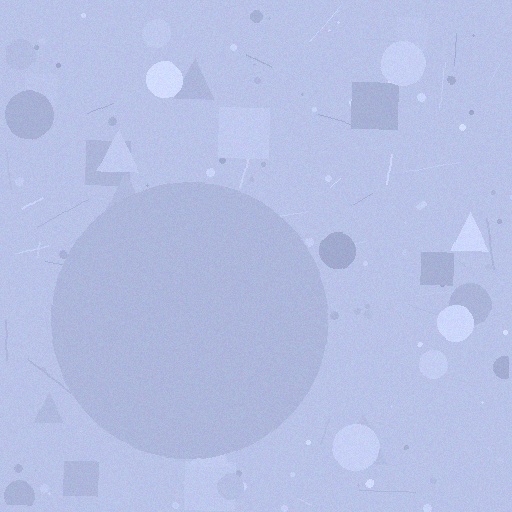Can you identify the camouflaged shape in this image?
The camouflaged shape is a circle.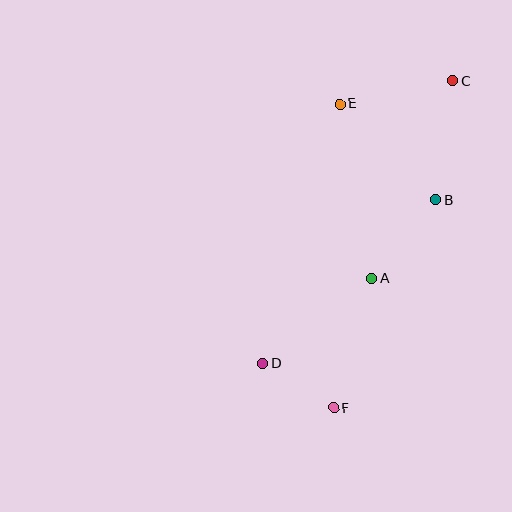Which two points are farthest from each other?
Points C and F are farthest from each other.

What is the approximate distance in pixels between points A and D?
The distance between A and D is approximately 139 pixels.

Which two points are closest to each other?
Points D and F are closest to each other.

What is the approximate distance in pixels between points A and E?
The distance between A and E is approximately 177 pixels.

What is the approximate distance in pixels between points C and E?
The distance between C and E is approximately 116 pixels.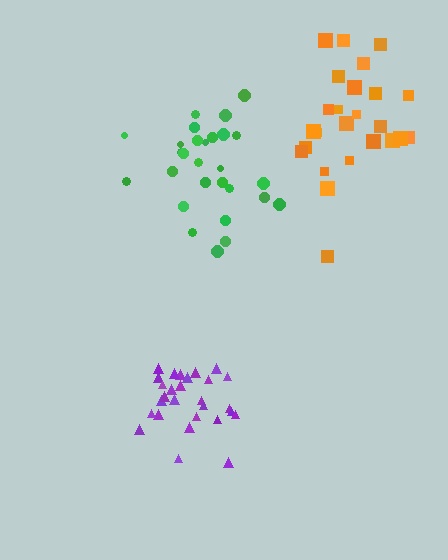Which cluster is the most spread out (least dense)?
Orange.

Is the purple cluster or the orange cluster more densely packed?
Purple.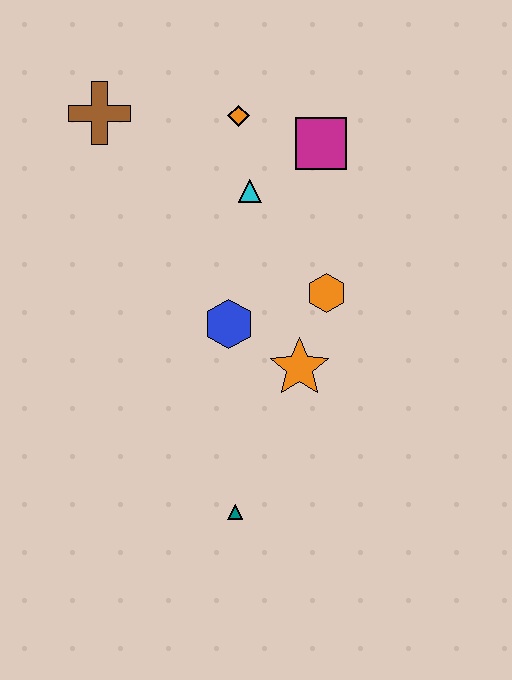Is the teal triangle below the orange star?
Yes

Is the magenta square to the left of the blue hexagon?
No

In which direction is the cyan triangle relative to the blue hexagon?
The cyan triangle is above the blue hexagon.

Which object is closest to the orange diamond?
The cyan triangle is closest to the orange diamond.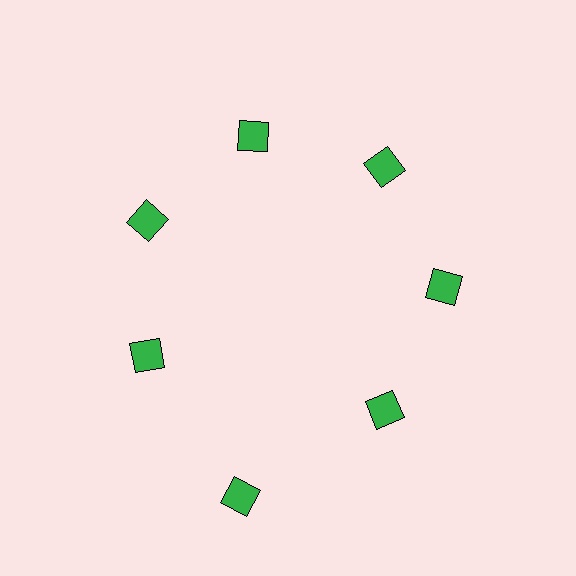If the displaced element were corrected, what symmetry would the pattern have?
It would have 7-fold rotational symmetry — the pattern would map onto itself every 51 degrees.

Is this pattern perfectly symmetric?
No. The 7 green diamonds are arranged in a ring, but one element near the 6 o'clock position is pushed outward from the center, breaking the 7-fold rotational symmetry.